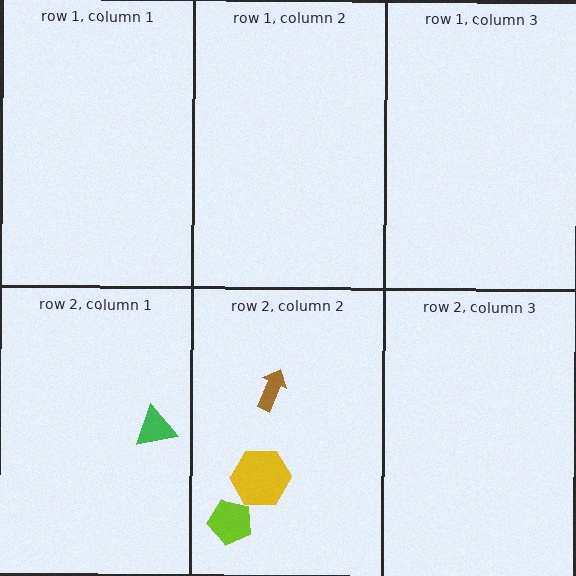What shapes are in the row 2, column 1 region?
The green triangle.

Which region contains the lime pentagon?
The row 2, column 2 region.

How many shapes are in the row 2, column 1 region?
1.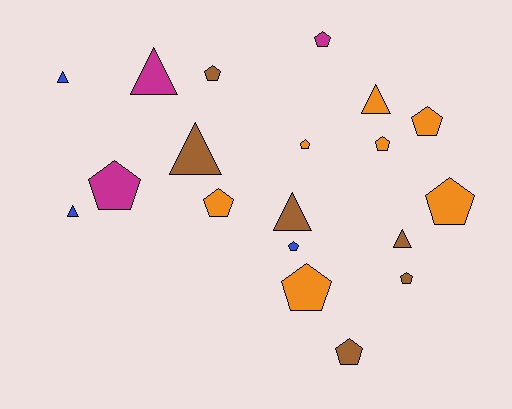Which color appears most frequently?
Orange, with 7 objects.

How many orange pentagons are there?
There are 6 orange pentagons.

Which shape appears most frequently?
Pentagon, with 12 objects.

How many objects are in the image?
There are 19 objects.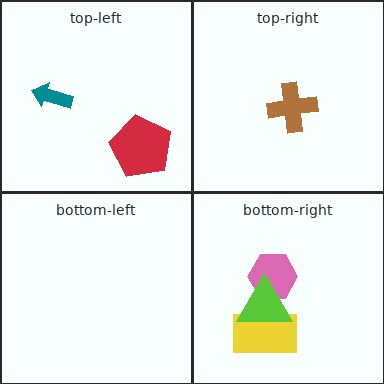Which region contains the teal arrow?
The top-left region.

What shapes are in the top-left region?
The teal arrow, the red pentagon.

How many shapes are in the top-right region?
1.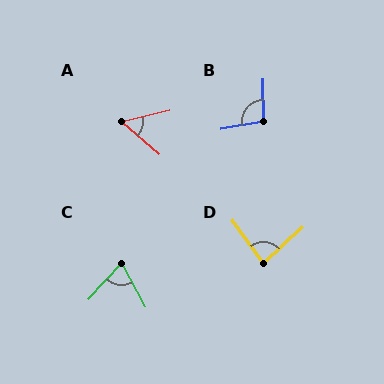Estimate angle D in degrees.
Approximately 84 degrees.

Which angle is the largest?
B, at approximately 100 degrees.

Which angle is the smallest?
A, at approximately 54 degrees.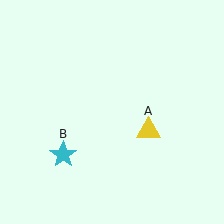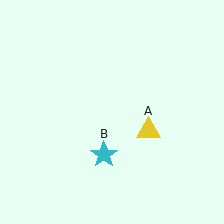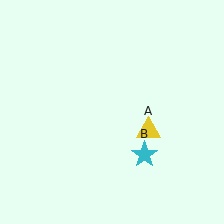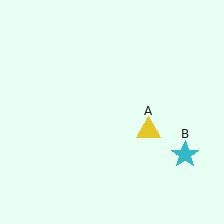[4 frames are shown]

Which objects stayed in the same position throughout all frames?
Yellow triangle (object A) remained stationary.